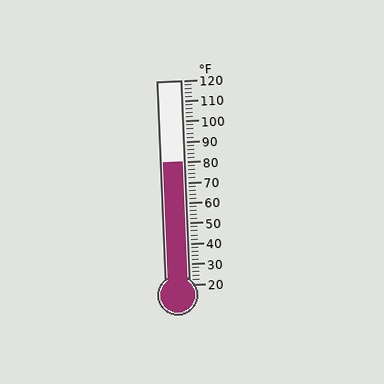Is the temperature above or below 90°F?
The temperature is below 90°F.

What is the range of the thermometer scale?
The thermometer scale ranges from 20°F to 120°F.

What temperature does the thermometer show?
The thermometer shows approximately 80°F.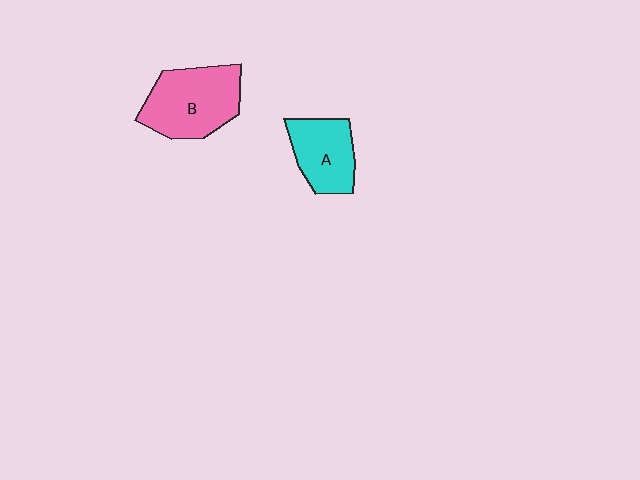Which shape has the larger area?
Shape B (pink).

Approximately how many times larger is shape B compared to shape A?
Approximately 1.4 times.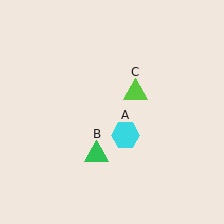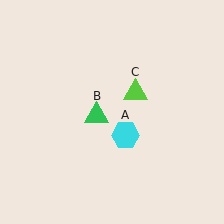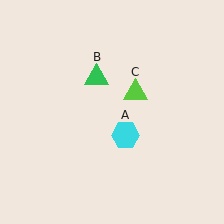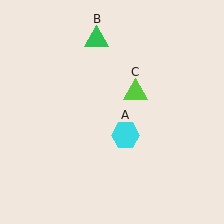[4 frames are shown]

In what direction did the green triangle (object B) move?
The green triangle (object B) moved up.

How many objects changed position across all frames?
1 object changed position: green triangle (object B).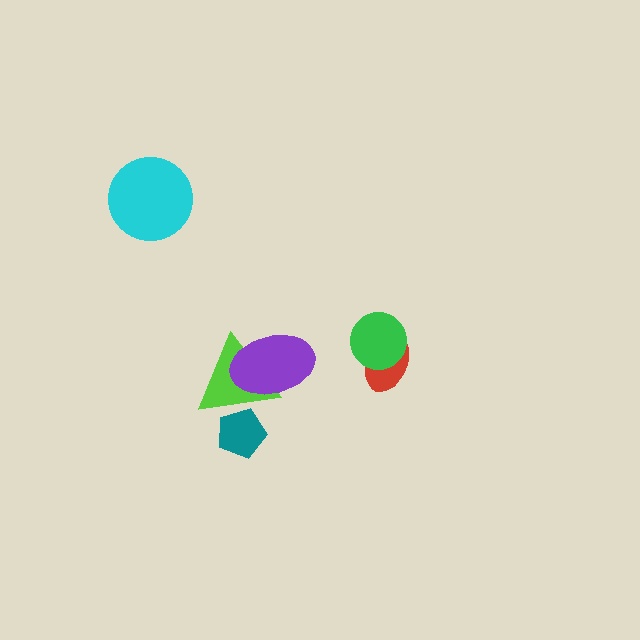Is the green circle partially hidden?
No, no other shape covers it.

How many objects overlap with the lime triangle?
2 objects overlap with the lime triangle.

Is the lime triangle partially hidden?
Yes, it is partially covered by another shape.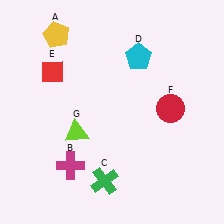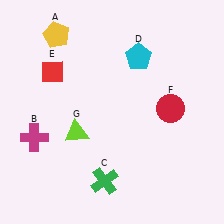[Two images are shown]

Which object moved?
The magenta cross (B) moved left.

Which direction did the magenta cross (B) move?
The magenta cross (B) moved left.